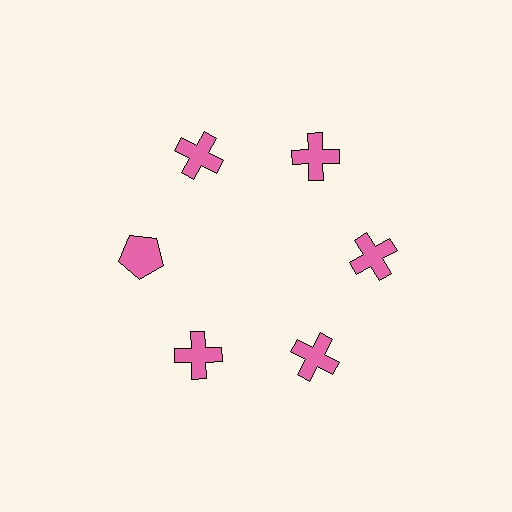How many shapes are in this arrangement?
There are 6 shapes arranged in a ring pattern.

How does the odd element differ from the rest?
It has a different shape: pentagon instead of cross.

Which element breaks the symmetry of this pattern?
The pink pentagon at roughly the 9 o'clock position breaks the symmetry. All other shapes are pink crosses.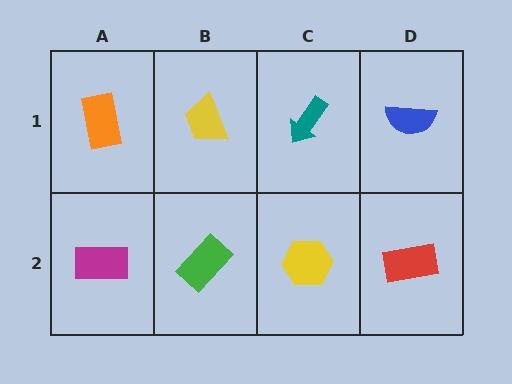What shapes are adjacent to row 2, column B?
A yellow trapezoid (row 1, column B), a magenta rectangle (row 2, column A), a yellow hexagon (row 2, column C).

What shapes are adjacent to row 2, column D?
A blue semicircle (row 1, column D), a yellow hexagon (row 2, column C).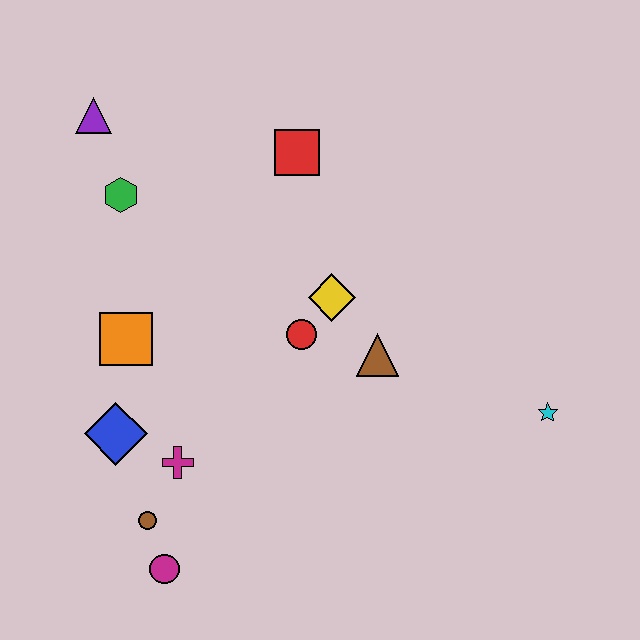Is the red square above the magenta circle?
Yes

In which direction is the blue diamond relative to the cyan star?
The blue diamond is to the left of the cyan star.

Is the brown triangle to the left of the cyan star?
Yes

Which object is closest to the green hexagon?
The purple triangle is closest to the green hexagon.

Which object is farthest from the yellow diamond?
The magenta circle is farthest from the yellow diamond.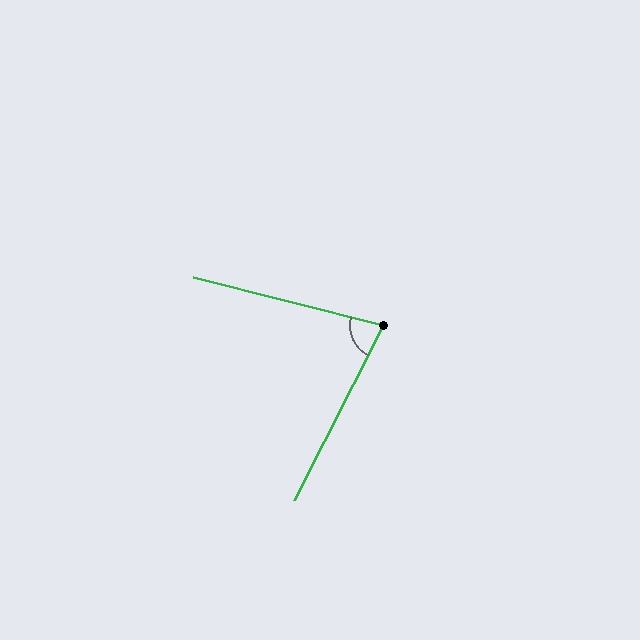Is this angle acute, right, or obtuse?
It is acute.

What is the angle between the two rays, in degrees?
Approximately 77 degrees.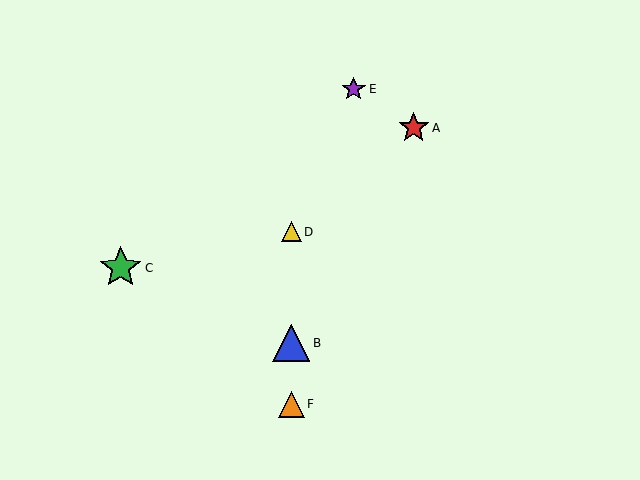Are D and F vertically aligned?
Yes, both are at x≈291.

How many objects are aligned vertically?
3 objects (B, D, F) are aligned vertically.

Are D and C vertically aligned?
No, D is at x≈291 and C is at x≈121.